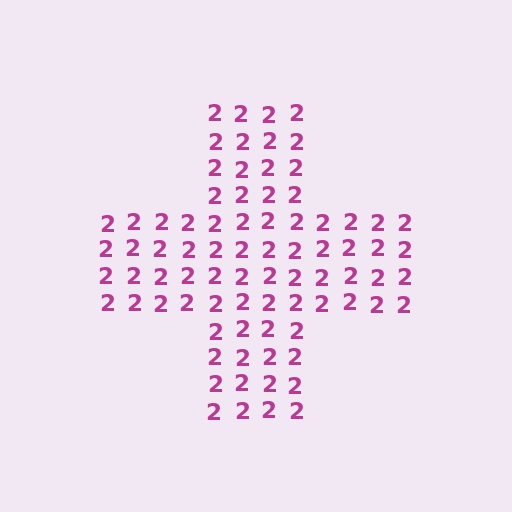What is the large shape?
The large shape is a cross.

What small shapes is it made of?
It is made of small digit 2's.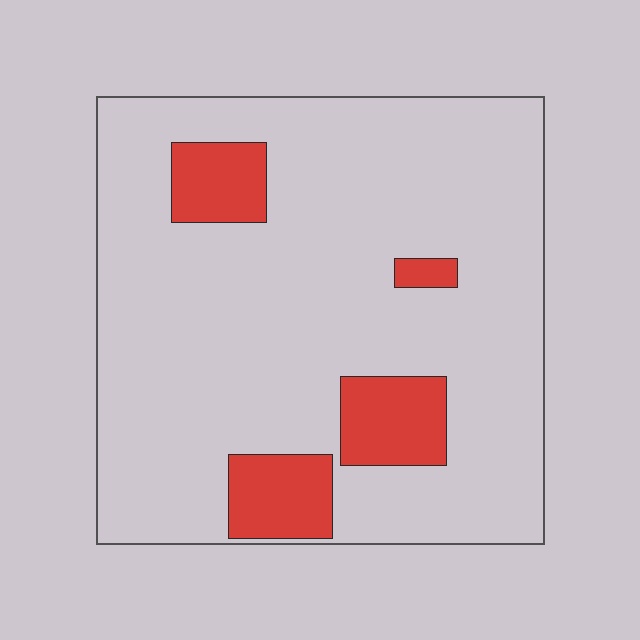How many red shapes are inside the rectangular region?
4.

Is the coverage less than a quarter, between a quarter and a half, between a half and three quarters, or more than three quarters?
Less than a quarter.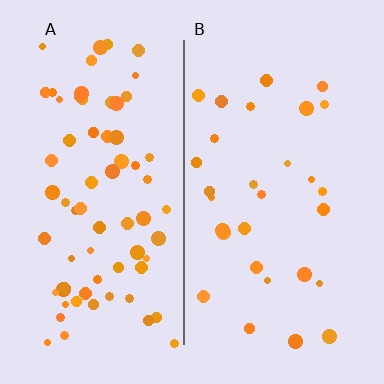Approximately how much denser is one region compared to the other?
Approximately 2.4× — region A over region B.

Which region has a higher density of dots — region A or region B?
A (the left).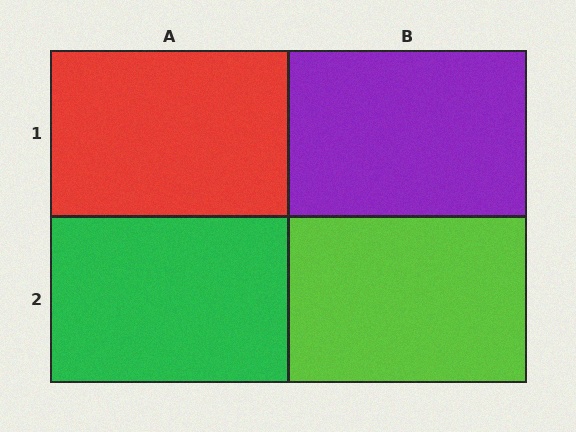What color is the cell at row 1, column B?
Purple.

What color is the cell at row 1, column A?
Red.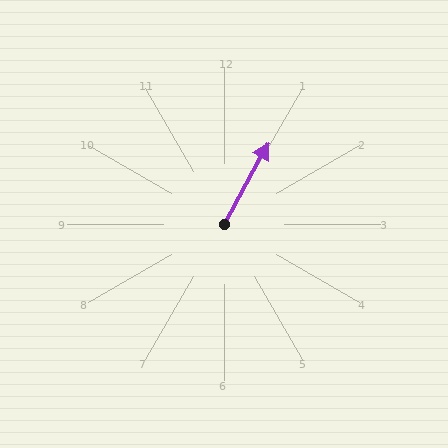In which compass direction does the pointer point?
Northeast.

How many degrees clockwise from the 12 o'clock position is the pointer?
Approximately 29 degrees.